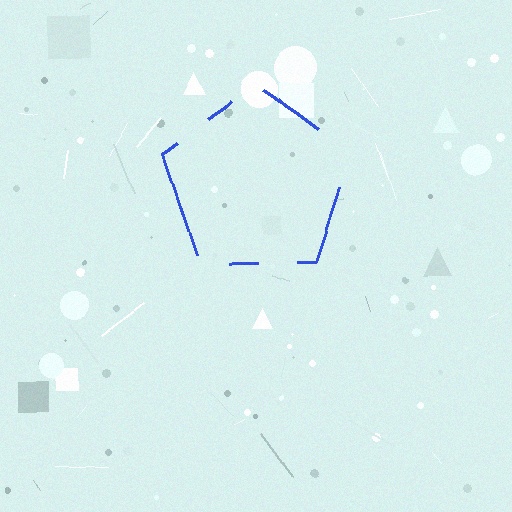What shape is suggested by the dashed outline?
The dashed outline suggests a pentagon.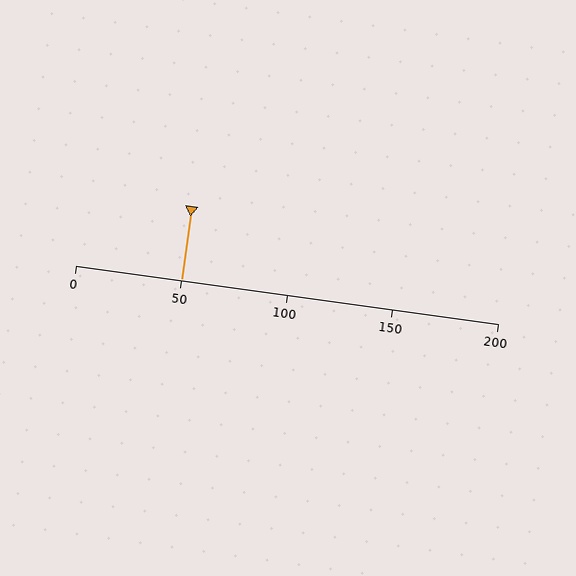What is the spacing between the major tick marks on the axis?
The major ticks are spaced 50 apart.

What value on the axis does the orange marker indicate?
The marker indicates approximately 50.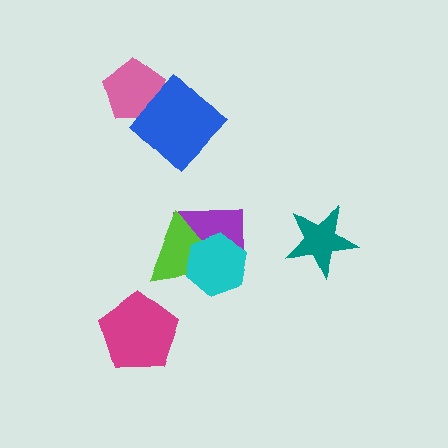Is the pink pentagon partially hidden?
Yes, it is partially covered by another shape.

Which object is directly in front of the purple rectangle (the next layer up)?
The lime triangle is directly in front of the purple rectangle.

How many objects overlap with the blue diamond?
1 object overlaps with the blue diamond.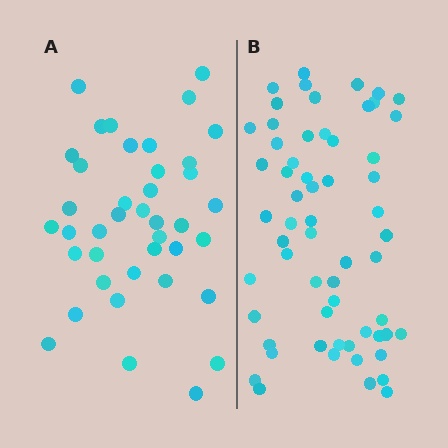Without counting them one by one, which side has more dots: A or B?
Region B (the right region) has more dots.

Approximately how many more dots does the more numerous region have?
Region B has approximately 20 more dots than region A.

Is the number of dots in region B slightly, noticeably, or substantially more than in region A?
Region B has substantially more. The ratio is roughly 1.5 to 1.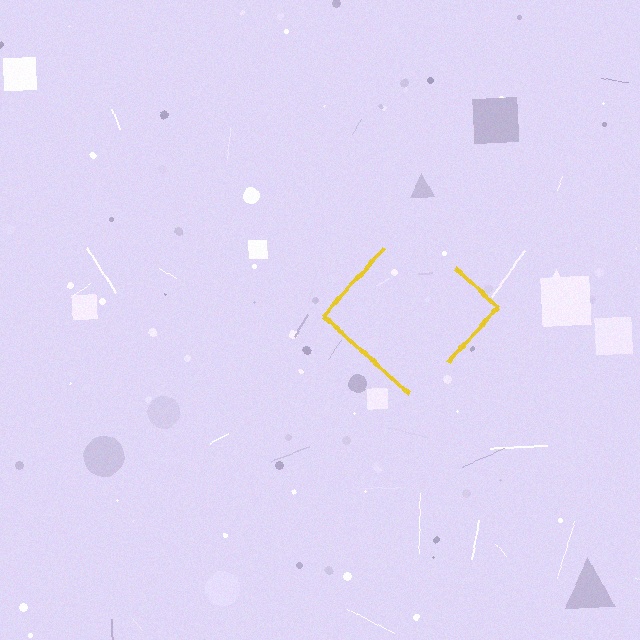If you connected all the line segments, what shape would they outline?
They would outline a diamond.